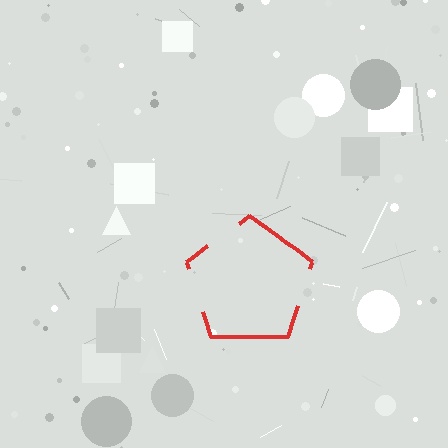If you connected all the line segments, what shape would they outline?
They would outline a pentagon.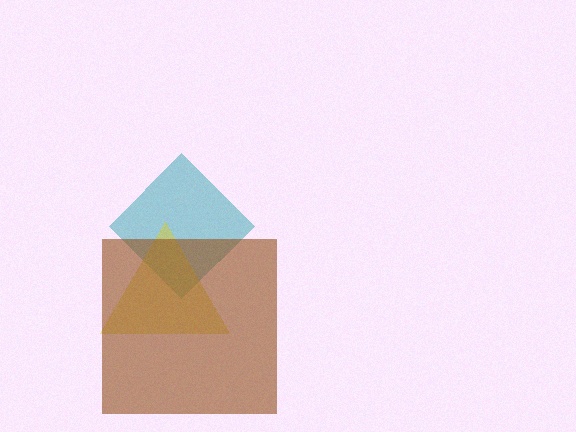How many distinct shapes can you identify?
There are 3 distinct shapes: a teal diamond, a yellow triangle, a brown square.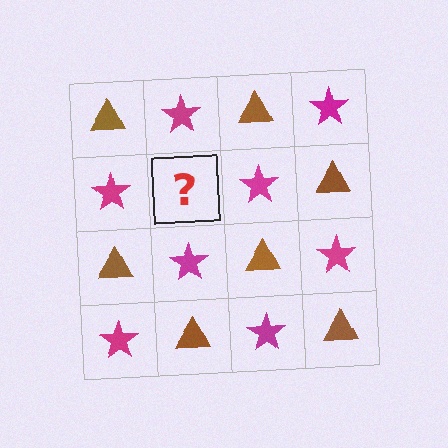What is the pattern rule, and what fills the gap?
The rule is that it alternates brown triangle and magenta star in a checkerboard pattern. The gap should be filled with a brown triangle.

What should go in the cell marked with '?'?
The missing cell should contain a brown triangle.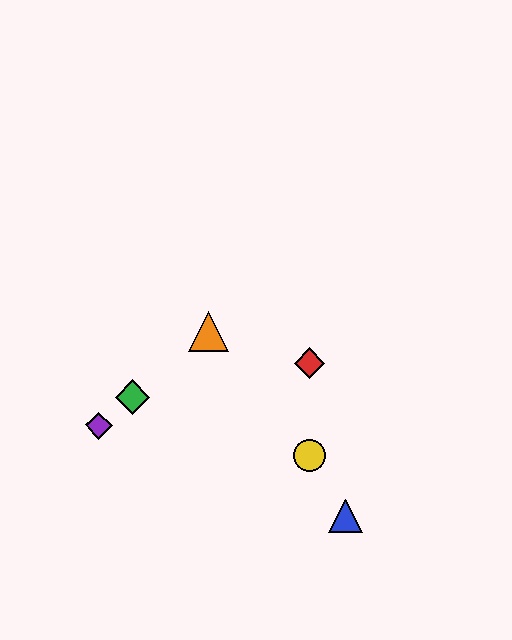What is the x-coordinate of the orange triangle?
The orange triangle is at x≈208.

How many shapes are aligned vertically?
2 shapes (the red diamond, the yellow circle) are aligned vertically.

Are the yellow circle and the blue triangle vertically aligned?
No, the yellow circle is at x≈309 and the blue triangle is at x≈346.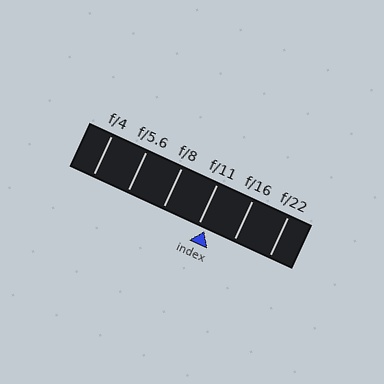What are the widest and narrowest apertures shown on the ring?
The widest aperture shown is f/4 and the narrowest is f/22.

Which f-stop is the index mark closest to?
The index mark is closest to f/11.